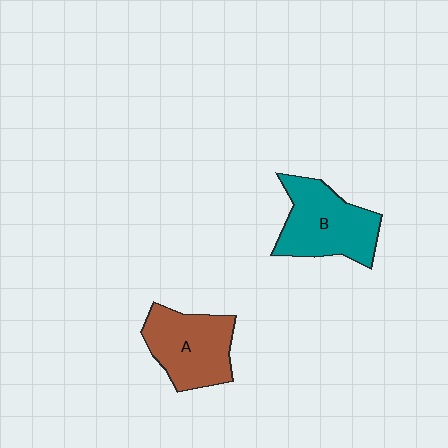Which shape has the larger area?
Shape B (teal).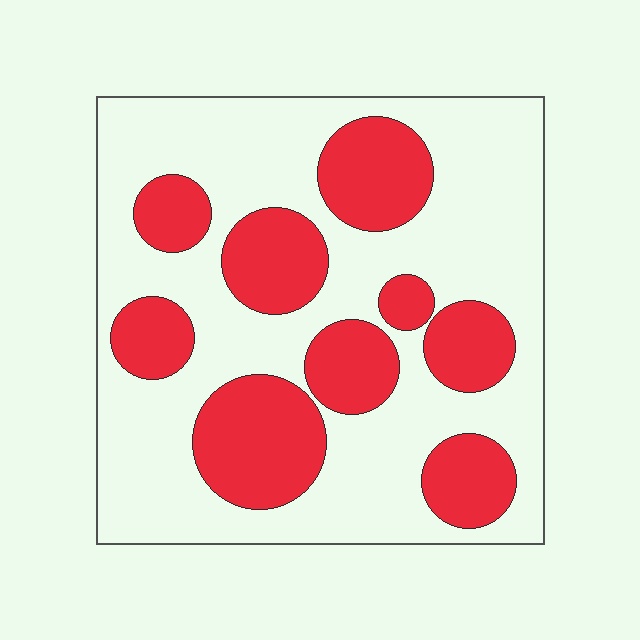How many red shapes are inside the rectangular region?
9.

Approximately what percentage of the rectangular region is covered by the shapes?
Approximately 35%.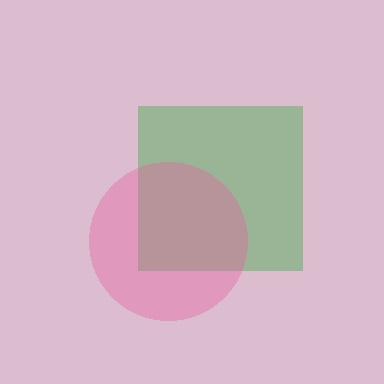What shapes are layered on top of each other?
The layered shapes are: a green square, a pink circle.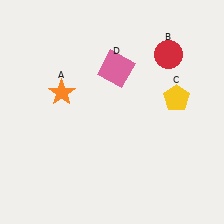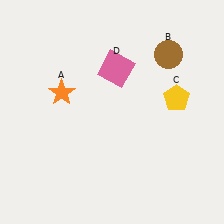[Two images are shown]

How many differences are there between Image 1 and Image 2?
There is 1 difference between the two images.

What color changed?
The circle (B) changed from red in Image 1 to brown in Image 2.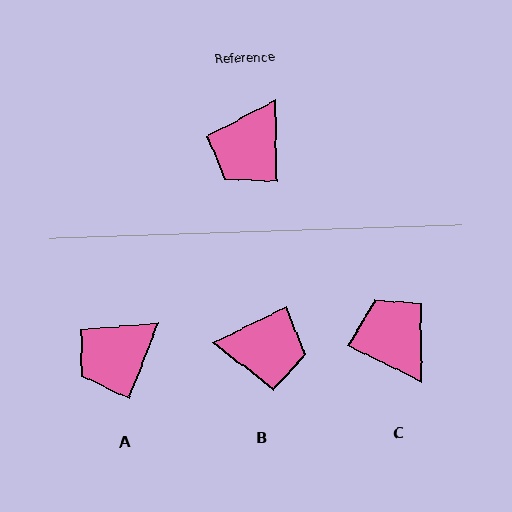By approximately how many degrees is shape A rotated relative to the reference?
Approximately 22 degrees clockwise.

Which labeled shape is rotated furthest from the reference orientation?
C, about 117 degrees away.